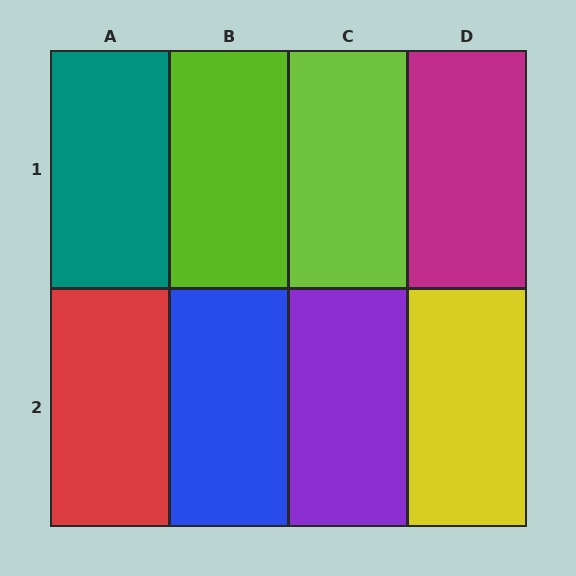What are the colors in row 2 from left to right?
Red, blue, purple, yellow.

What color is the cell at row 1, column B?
Lime.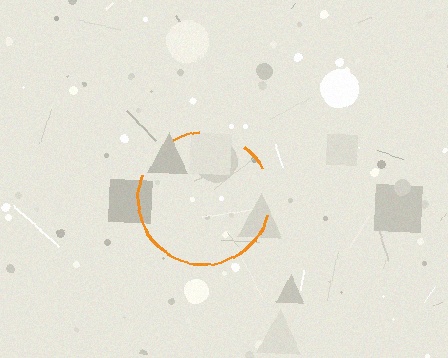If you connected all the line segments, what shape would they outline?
They would outline a circle.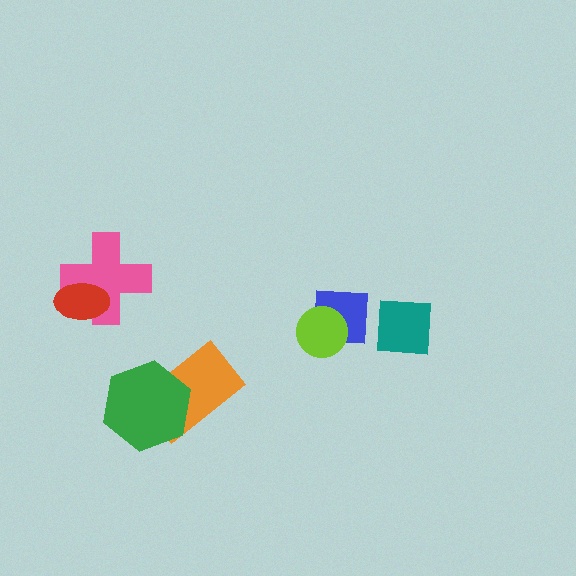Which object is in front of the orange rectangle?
The green hexagon is in front of the orange rectangle.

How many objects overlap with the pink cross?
1 object overlaps with the pink cross.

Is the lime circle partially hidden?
No, no other shape covers it.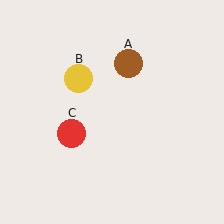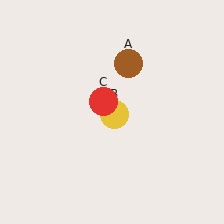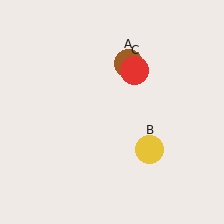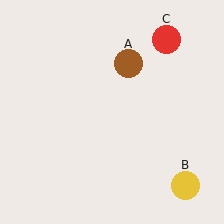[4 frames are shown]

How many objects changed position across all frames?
2 objects changed position: yellow circle (object B), red circle (object C).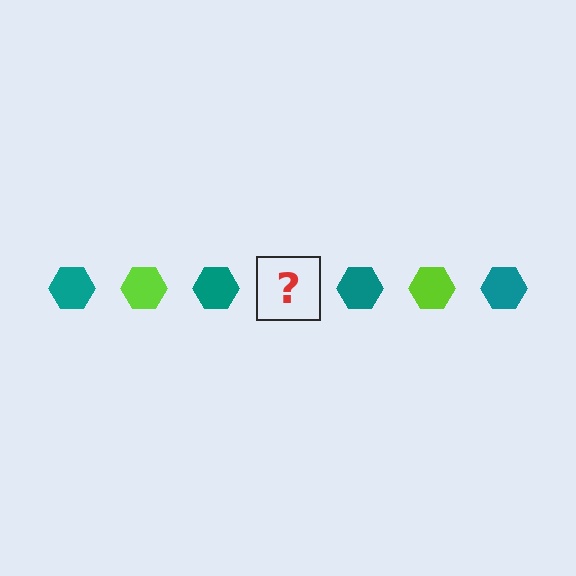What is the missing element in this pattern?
The missing element is a lime hexagon.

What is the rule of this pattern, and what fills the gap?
The rule is that the pattern cycles through teal, lime hexagons. The gap should be filled with a lime hexagon.